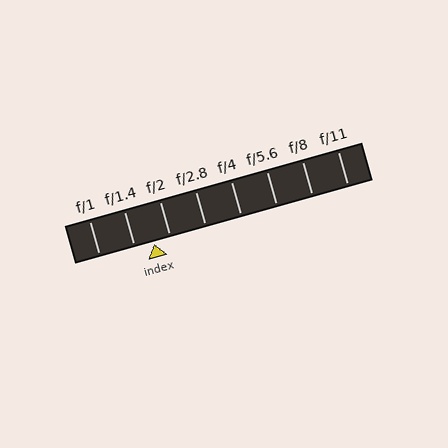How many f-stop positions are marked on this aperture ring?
There are 8 f-stop positions marked.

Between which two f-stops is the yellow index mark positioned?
The index mark is between f/1.4 and f/2.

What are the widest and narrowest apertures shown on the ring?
The widest aperture shown is f/1 and the narrowest is f/11.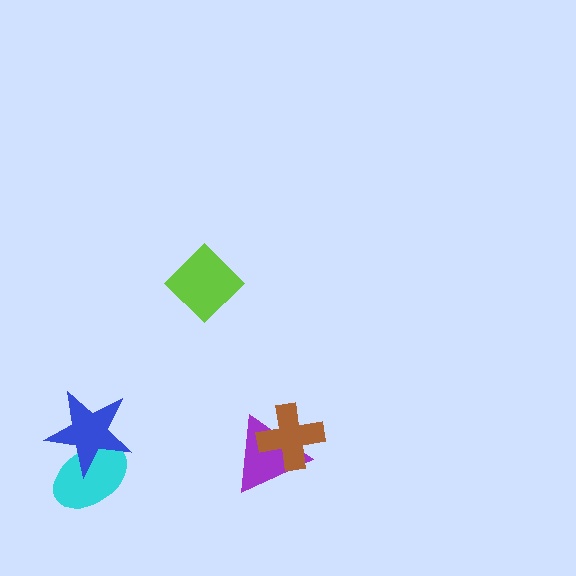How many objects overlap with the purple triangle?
1 object overlaps with the purple triangle.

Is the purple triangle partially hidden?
Yes, it is partially covered by another shape.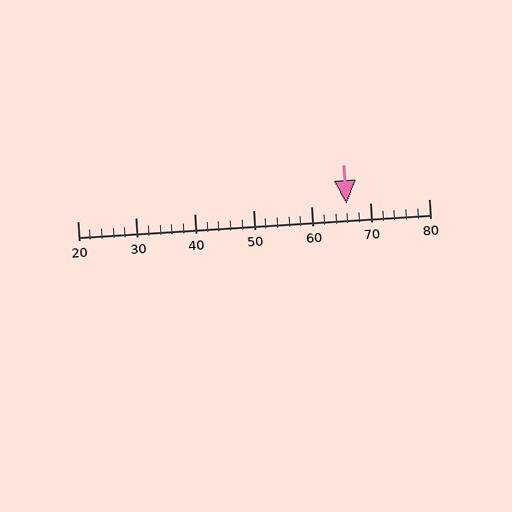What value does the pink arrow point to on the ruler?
The pink arrow points to approximately 66.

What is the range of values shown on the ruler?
The ruler shows values from 20 to 80.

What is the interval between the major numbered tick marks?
The major tick marks are spaced 10 units apart.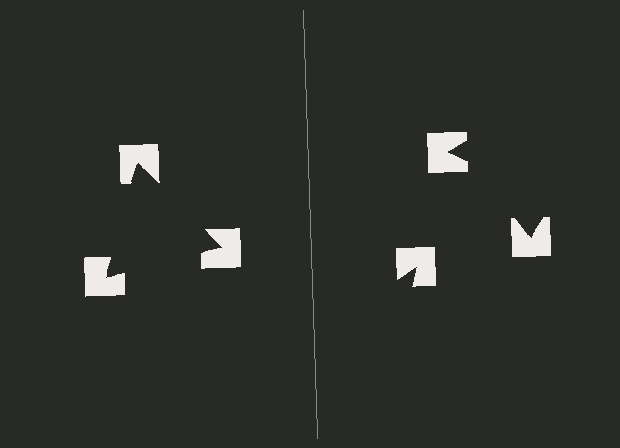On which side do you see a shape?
An illusory triangle appears on the left side. On the right side the wedge cuts are rotated, so no coherent shape forms.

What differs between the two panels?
The notched squares are positioned identically on both sides; only the wedge orientations differ. On the left they align to a triangle; on the right they are misaligned.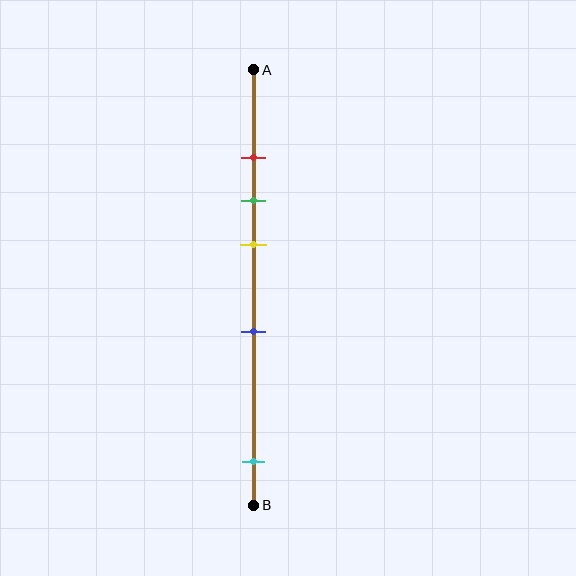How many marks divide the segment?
There are 5 marks dividing the segment.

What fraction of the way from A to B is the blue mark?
The blue mark is approximately 60% (0.6) of the way from A to B.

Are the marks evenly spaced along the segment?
No, the marks are not evenly spaced.